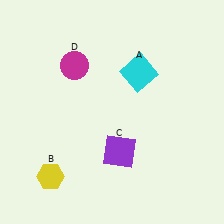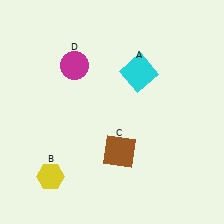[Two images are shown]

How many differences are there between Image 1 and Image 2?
There is 1 difference between the two images.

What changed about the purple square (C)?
In Image 1, C is purple. In Image 2, it changed to brown.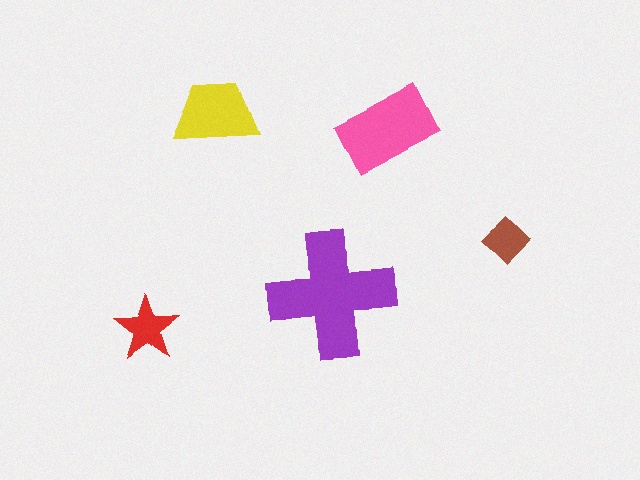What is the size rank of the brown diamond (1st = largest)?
5th.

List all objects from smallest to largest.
The brown diamond, the red star, the yellow trapezoid, the pink rectangle, the purple cross.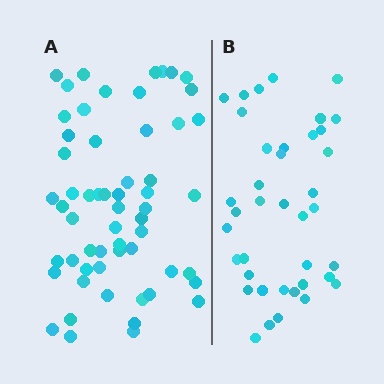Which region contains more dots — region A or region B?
Region A (the left region) has more dots.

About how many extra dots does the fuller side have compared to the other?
Region A has approximately 20 more dots than region B.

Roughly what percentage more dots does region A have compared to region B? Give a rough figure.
About 50% more.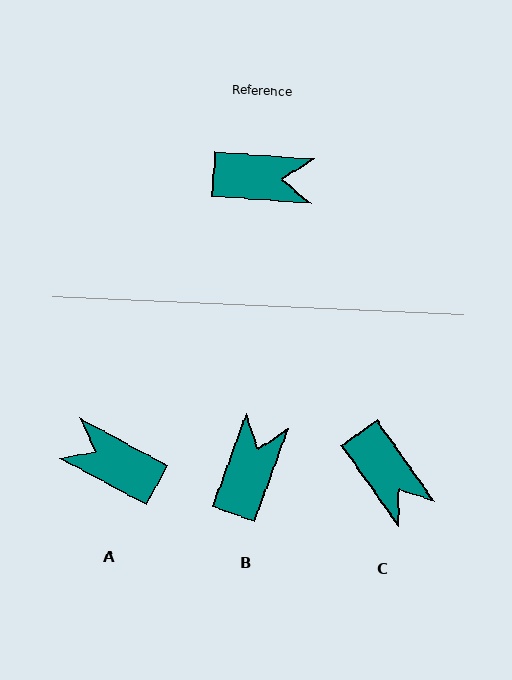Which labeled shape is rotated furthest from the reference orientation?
A, about 156 degrees away.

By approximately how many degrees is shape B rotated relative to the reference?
Approximately 74 degrees counter-clockwise.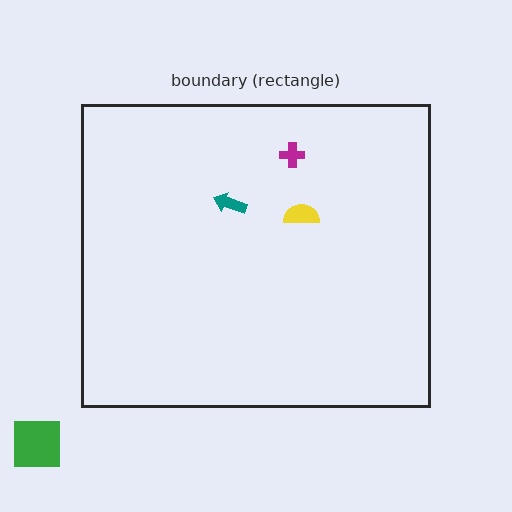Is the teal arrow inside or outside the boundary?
Inside.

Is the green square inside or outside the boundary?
Outside.